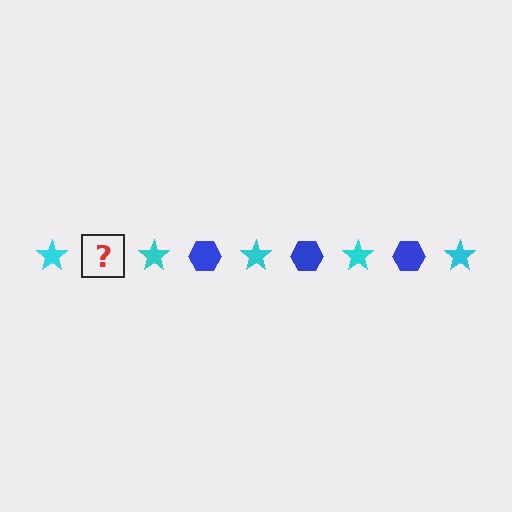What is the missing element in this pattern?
The missing element is a blue hexagon.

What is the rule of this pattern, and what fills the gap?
The rule is that the pattern alternates between cyan star and blue hexagon. The gap should be filled with a blue hexagon.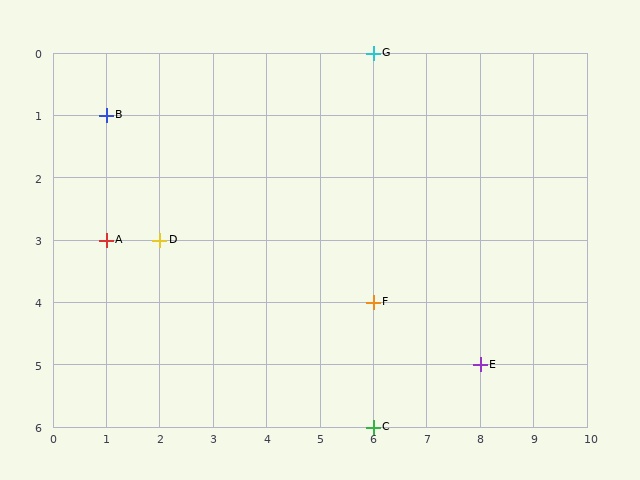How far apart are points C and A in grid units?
Points C and A are 5 columns and 3 rows apart (about 5.8 grid units diagonally).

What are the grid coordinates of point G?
Point G is at grid coordinates (6, 0).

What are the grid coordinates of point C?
Point C is at grid coordinates (6, 6).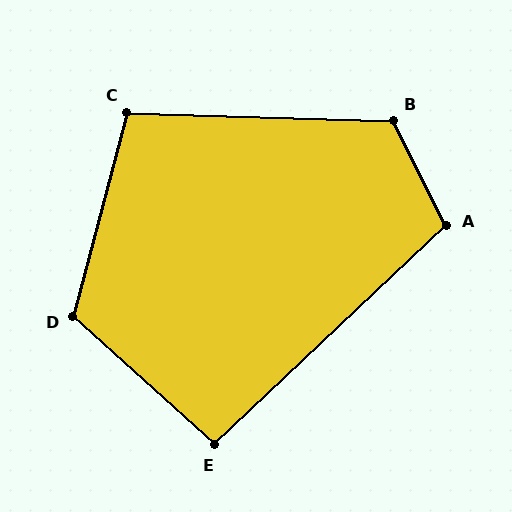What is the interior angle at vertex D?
Approximately 117 degrees (obtuse).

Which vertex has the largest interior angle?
B, at approximately 118 degrees.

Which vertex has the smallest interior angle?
E, at approximately 95 degrees.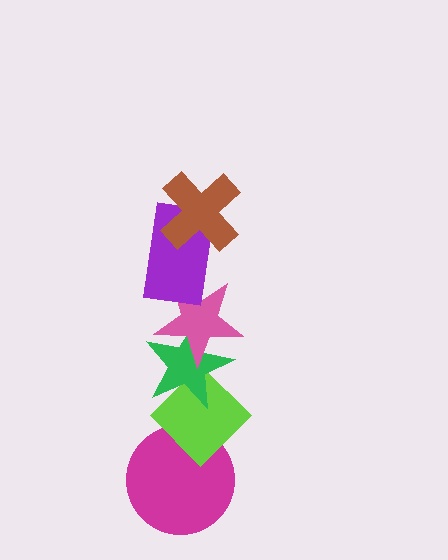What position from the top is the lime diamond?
The lime diamond is 5th from the top.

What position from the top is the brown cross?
The brown cross is 1st from the top.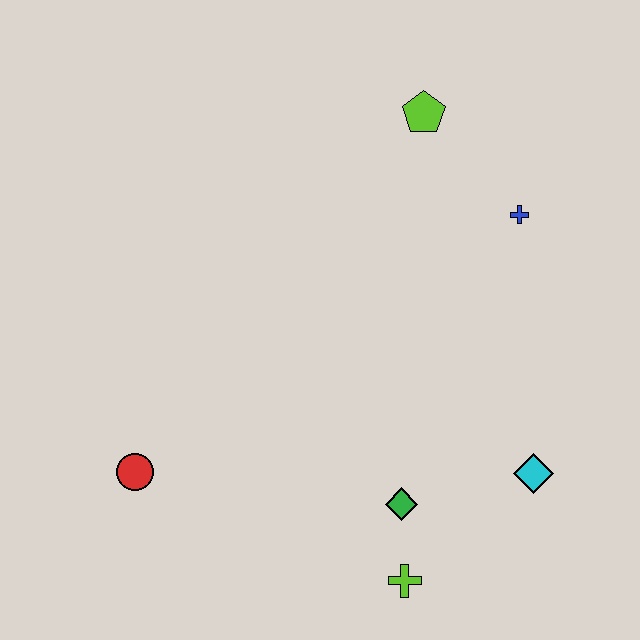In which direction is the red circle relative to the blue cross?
The red circle is to the left of the blue cross.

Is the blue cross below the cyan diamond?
No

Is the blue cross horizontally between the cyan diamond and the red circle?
Yes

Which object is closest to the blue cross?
The lime pentagon is closest to the blue cross.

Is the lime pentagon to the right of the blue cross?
No